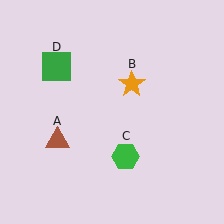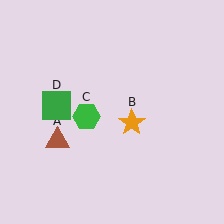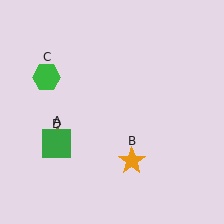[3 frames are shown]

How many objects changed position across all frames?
3 objects changed position: orange star (object B), green hexagon (object C), green square (object D).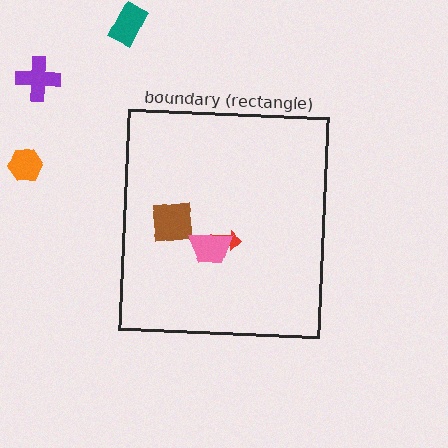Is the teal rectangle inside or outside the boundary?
Outside.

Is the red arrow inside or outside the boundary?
Inside.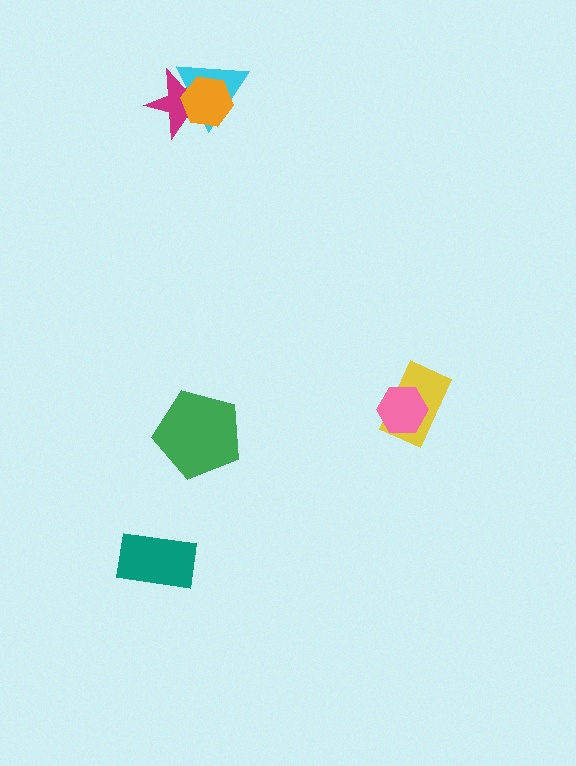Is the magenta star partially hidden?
Yes, it is partially covered by another shape.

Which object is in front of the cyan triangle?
The orange hexagon is in front of the cyan triangle.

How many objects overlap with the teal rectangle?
0 objects overlap with the teal rectangle.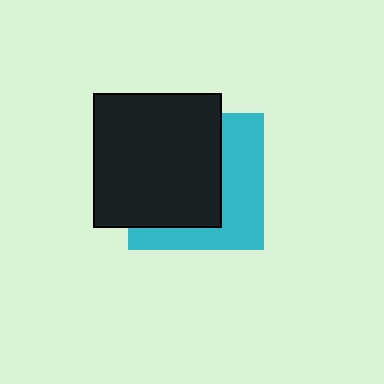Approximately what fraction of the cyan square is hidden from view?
Roughly 58% of the cyan square is hidden behind the black rectangle.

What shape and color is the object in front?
The object in front is a black rectangle.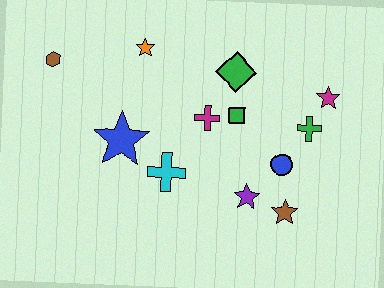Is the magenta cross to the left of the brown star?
Yes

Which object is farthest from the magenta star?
The brown hexagon is farthest from the magenta star.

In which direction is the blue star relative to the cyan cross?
The blue star is to the left of the cyan cross.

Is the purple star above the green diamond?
No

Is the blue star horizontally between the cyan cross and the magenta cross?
No